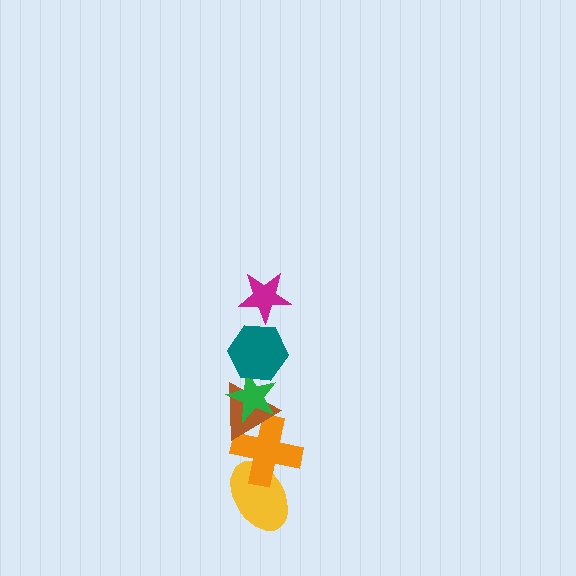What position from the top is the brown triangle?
The brown triangle is 4th from the top.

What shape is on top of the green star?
The teal hexagon is on top of the green star.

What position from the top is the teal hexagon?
The teal hexagon is 2nd from the top.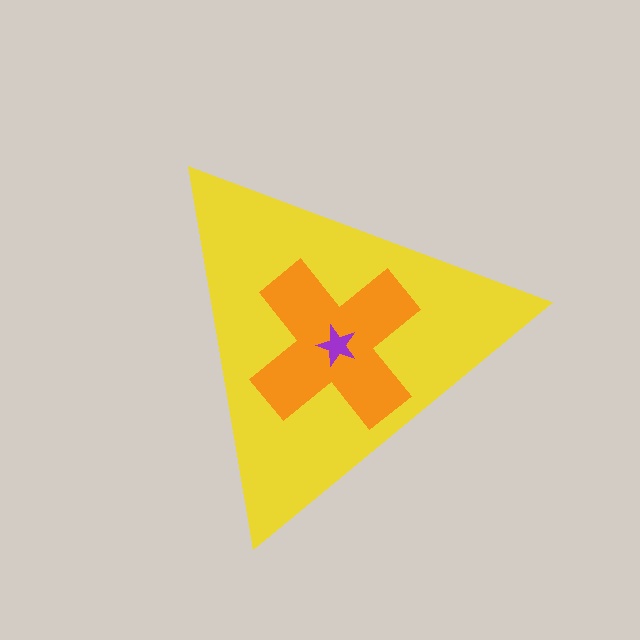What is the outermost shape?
The yellow triangle.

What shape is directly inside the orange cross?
The purple star.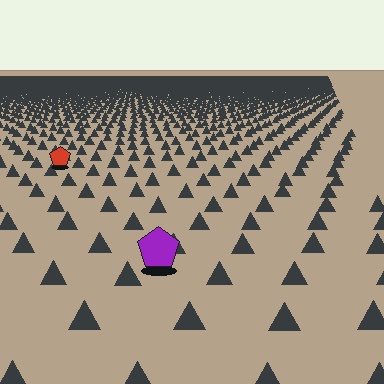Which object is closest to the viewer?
The purple pentagon is closest. The texture marks near it are larger and more spread out.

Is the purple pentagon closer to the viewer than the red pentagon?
Yes. The purple pentagon is closer — you can tell from the texture gradient: the ground texture is coarser near it.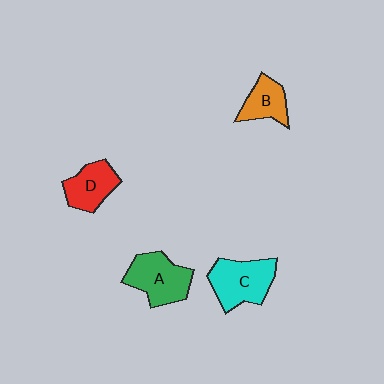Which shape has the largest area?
Shape C (cyan).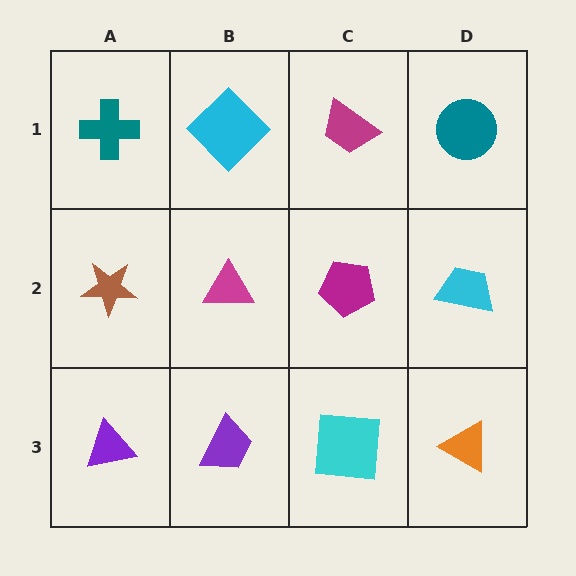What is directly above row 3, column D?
A cyan trapezoid.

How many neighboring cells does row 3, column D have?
2.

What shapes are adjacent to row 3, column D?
A cyan trapezoid (row 2, column D), a cyan square (row 3, column C).